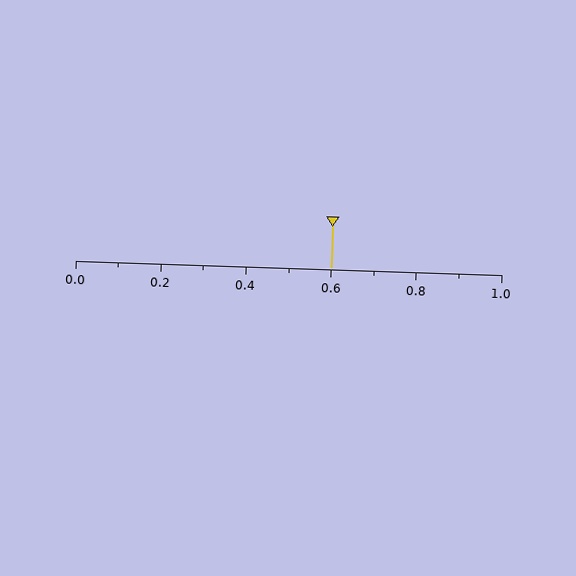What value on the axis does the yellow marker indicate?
The marker indicates approximately 0.6.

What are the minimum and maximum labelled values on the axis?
The axis runs from 0.0 to 1.0.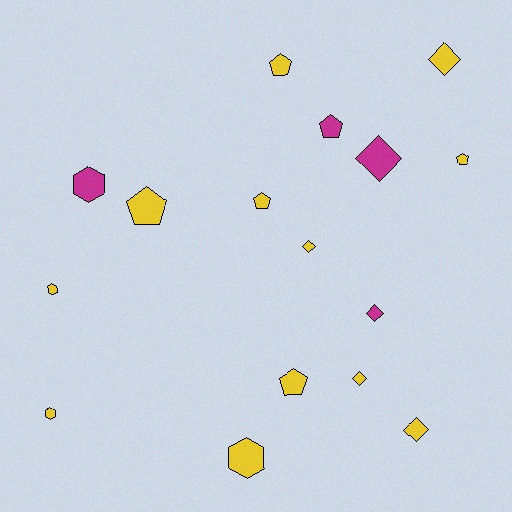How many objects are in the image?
There are 16 objects.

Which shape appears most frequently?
Pentagon, with 6 objects.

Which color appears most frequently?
Yellow, with 12 objects.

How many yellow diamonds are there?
There are 4 yellow diamonds.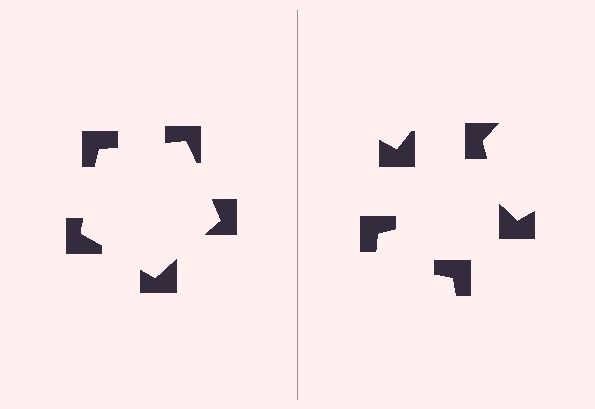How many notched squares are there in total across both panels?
10 — 5 on each side.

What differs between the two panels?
The notched squares are positioned identically on both sides; only the wedge orientations differ. On the left they align to a pentagon; on the right they are misaligned.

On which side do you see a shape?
An illusory pentagon appears on the left side. On the right side the wedge cuts are rotated, so no coherent shape forms.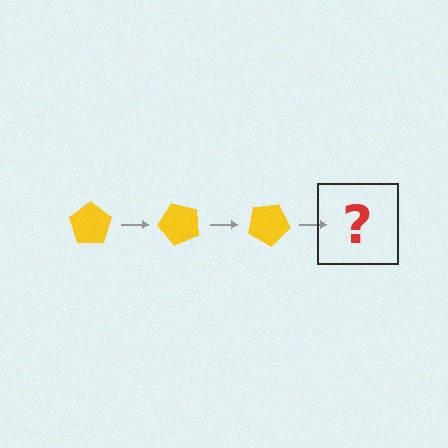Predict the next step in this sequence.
The next step is a yellow pentagon rotated 150 degrees.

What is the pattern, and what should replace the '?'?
The pattern is that the pentagon rotates 50 degrees each step. The '?' should be a yellow pentagon rotated 150 degrees.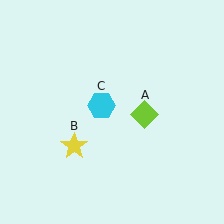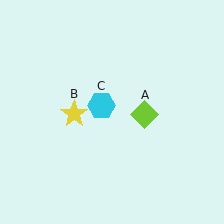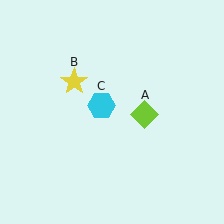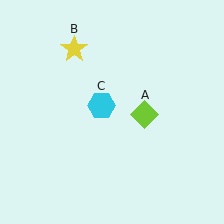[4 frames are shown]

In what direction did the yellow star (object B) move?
The yellow star (object B) moved up.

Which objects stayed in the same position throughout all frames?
Lime diamond (object A) and cyan hexagon (object C) remained stationary.